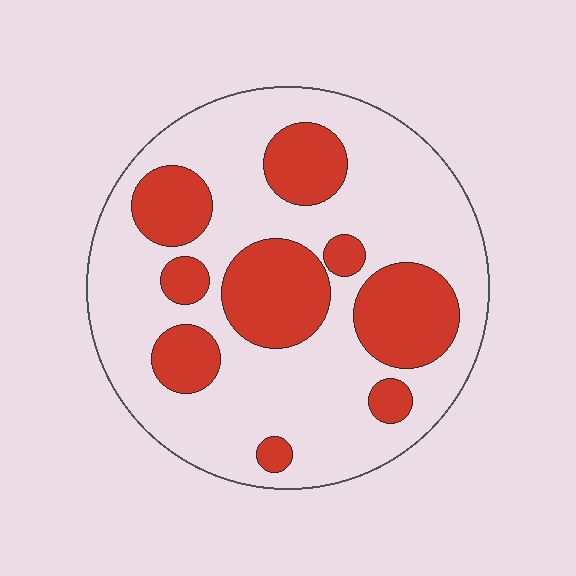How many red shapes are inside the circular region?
9.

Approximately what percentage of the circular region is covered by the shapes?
Approximately 30%.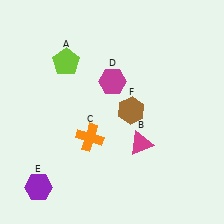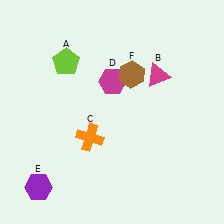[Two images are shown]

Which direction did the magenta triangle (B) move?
The magenta triangle (B) moved up.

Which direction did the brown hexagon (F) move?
The brown hexagon (F) moved up.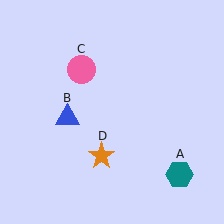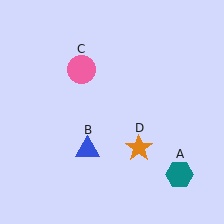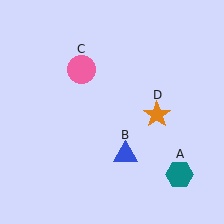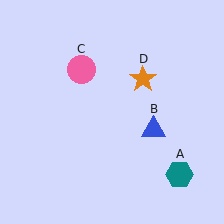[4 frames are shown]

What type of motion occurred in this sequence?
The blue triangle (object B), orange star (object D) rotated counterclockwise around the center of the scene.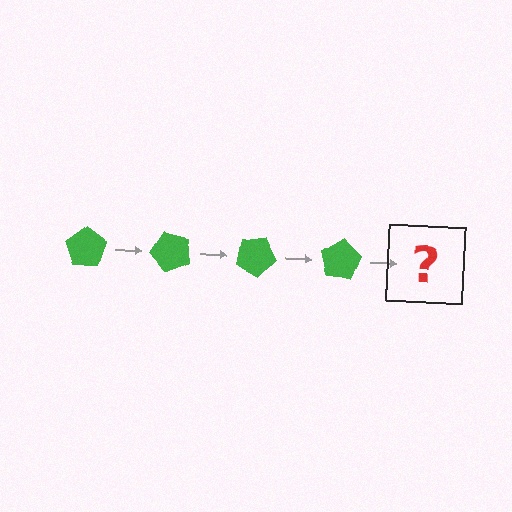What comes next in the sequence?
The next element should be a green pentagon rotated 200 degrees.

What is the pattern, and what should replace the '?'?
The pattern is that the pentagon rotates 50 degrees each step. The '?' should be a green pentagon rotated 200 degrees.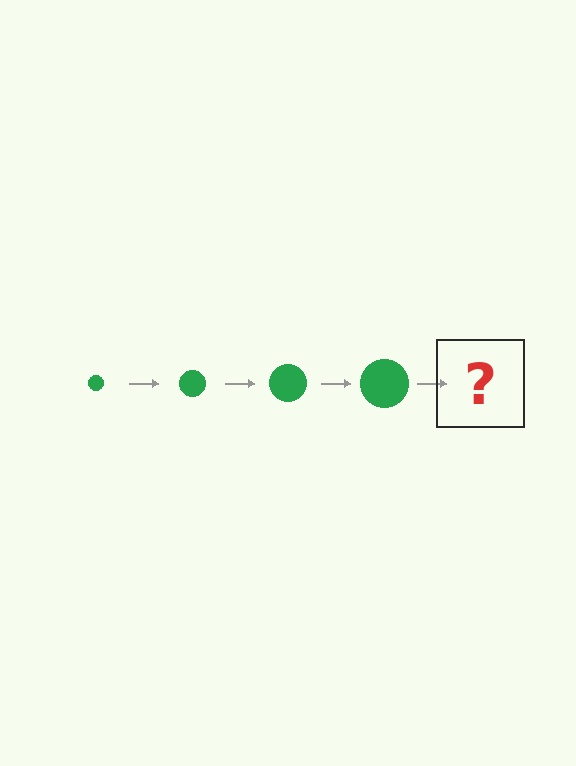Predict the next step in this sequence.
The next step is a green circle, larger than the previous one.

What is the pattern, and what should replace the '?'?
The pattern is that the circle gets progressively larger each step. The '?' should be a green circle, larger than the previous one.